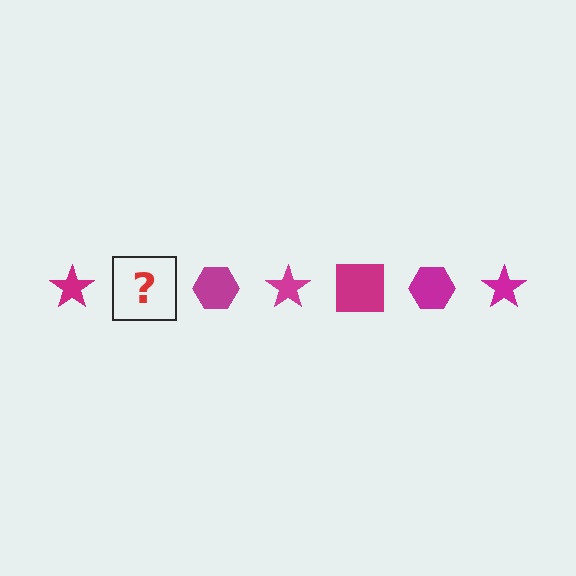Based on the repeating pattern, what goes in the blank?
The blank should be a magenta square.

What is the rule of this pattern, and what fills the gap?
The rule is that the pattern cycles through star, square, hexagon shapes in magenta. The gap should be filled with a magenta square.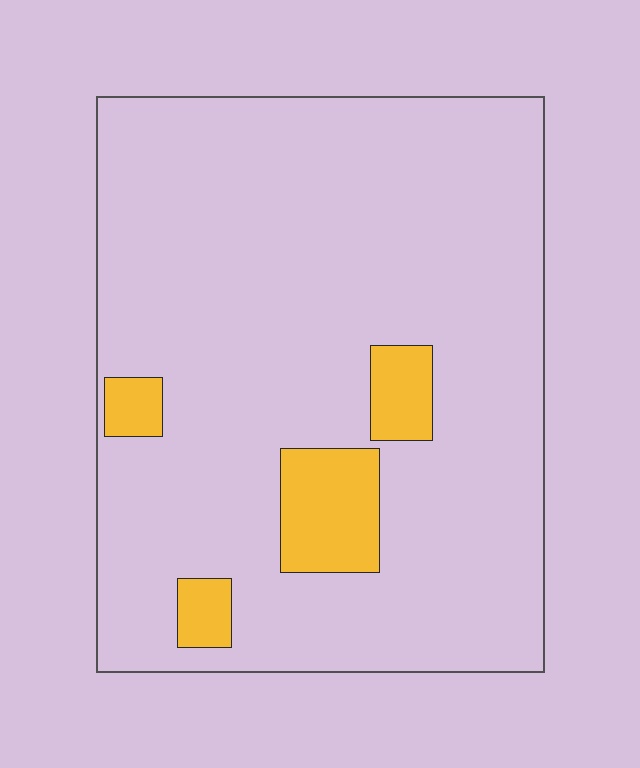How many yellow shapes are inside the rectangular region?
4.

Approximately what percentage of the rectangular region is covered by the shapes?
Approximately 10%.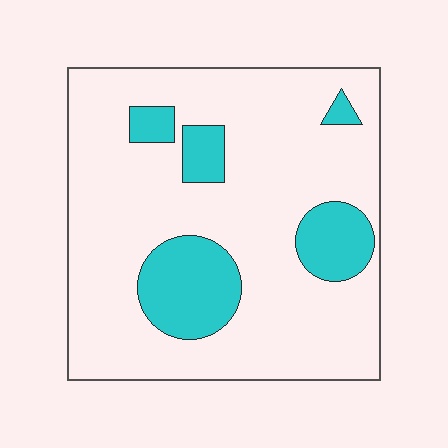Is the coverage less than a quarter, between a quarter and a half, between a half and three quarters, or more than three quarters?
Less than a quarter.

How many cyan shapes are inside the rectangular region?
5.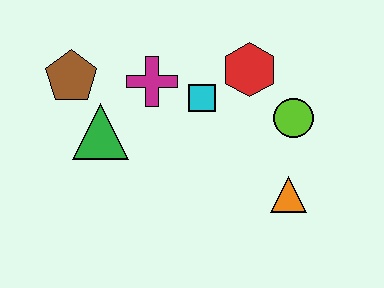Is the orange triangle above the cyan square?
No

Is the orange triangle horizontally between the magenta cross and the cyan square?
No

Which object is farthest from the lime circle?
The brown pentagon is farthest from the lime circle.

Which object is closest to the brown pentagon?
The green triangle is closest to the brown pentagon.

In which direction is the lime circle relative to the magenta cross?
The lime circle is to the right of the magenta cross.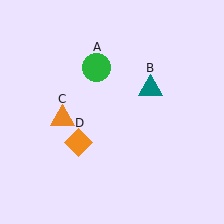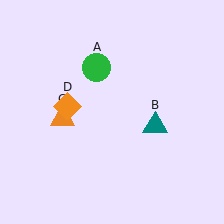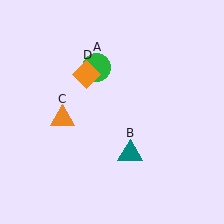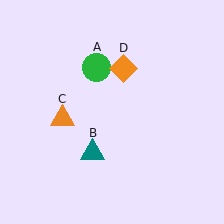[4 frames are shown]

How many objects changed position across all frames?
2 objects changed position: teal triangle (object B), orange diamond (object D).